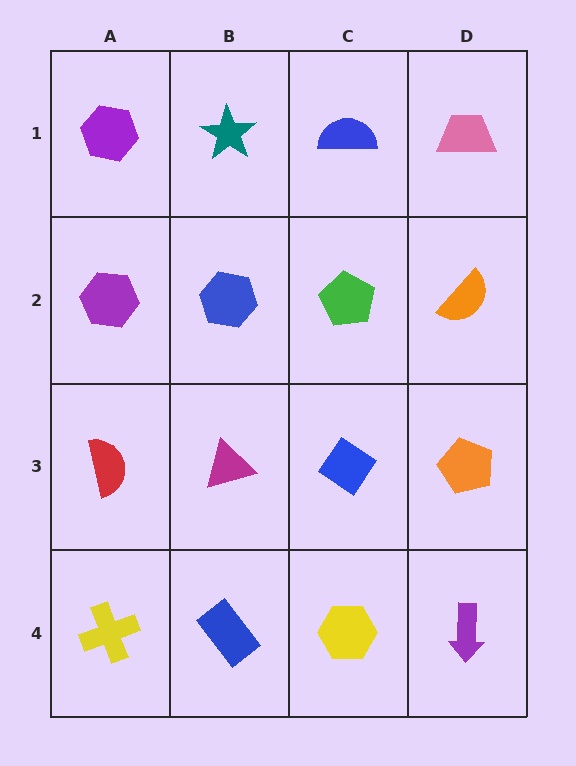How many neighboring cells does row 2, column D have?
3.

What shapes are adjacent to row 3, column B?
A blue hexagon (row 2, column B), a blue rectangle (row 4, column B), a red semicircle (row 3, column A), a blue diamond (row 3, column C).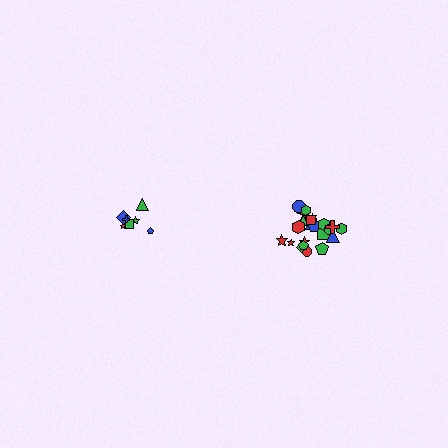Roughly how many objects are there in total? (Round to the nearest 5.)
Roughly 30 objects in total.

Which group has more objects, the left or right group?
The right group.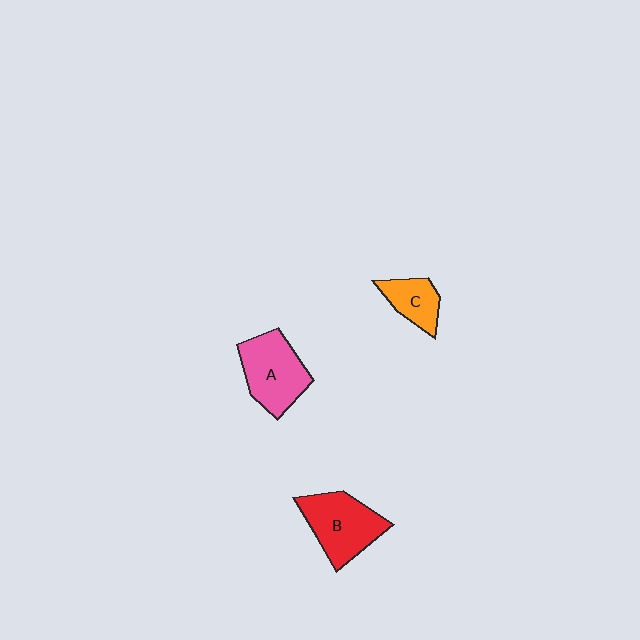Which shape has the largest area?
Shape B (red).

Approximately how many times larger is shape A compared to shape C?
Approximately 1.8 times.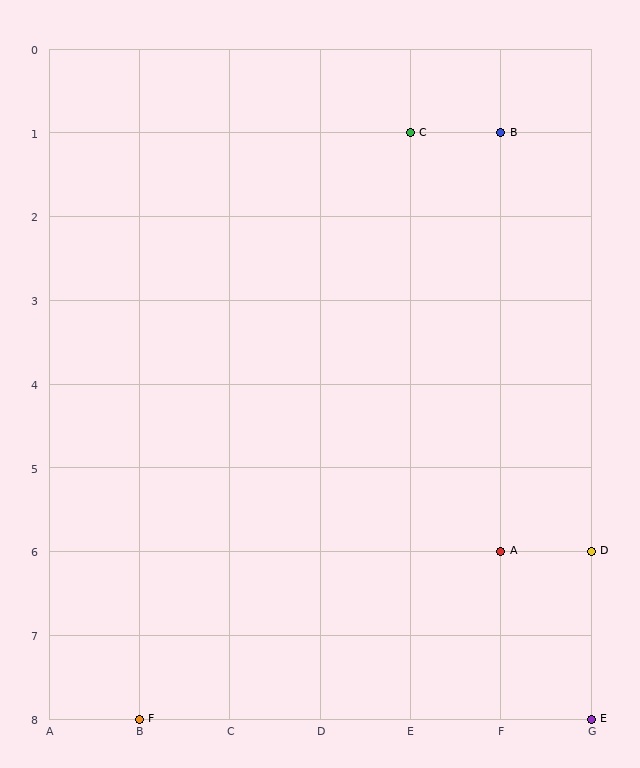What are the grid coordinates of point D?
Point D is at grid coordinates (G, 6).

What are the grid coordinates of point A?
Point A is at grid coordinates (F, 6).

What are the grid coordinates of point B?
Point B is at grid coordinates (F, 1).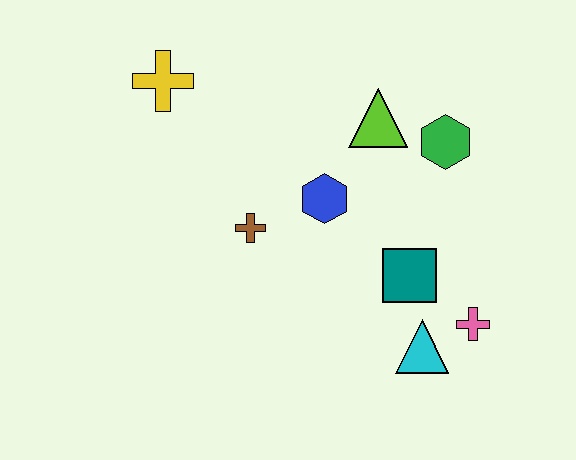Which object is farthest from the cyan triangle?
The yellow cross is farthest from the cyan triangle.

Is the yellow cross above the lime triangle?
Yes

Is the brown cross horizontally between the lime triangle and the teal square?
No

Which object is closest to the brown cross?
The blue hexagon is closest to the brown cross.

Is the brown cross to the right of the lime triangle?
No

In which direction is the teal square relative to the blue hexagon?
The teal square is to the right of the blue hexagon.